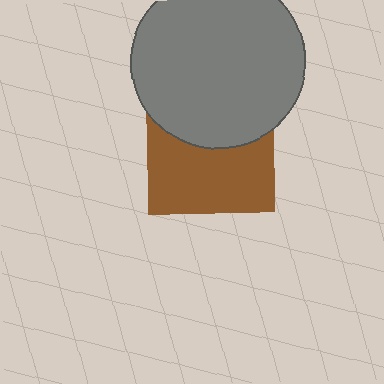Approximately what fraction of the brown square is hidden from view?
Roughly 42% of the brown square is hidden behind the gray circle.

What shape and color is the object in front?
The object in front is a gray circle.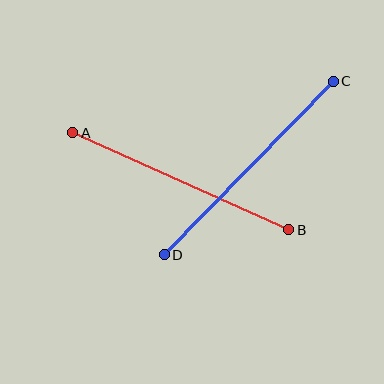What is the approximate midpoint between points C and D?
The midpoint is at approximately (249, 168) pixels.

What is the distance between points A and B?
The distance is approximately 237 pixels.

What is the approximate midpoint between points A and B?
The midpoint is at approximately (181, 181) pixels.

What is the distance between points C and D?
The distance is approximately 242 pixels.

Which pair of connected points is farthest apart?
Points C and D are farthest apart.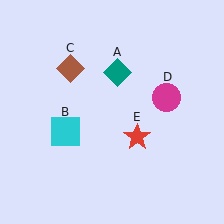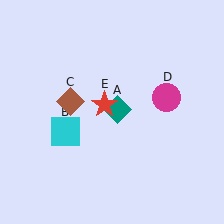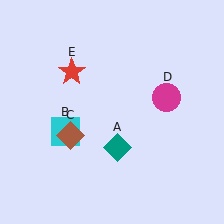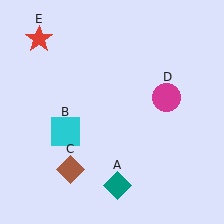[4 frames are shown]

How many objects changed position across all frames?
3 objects changed position: teal diamond (object A), brown diamond (object C), red star (object E).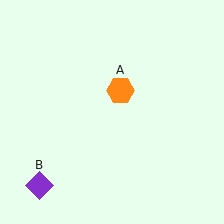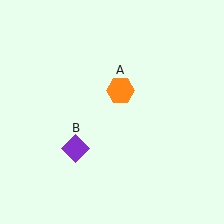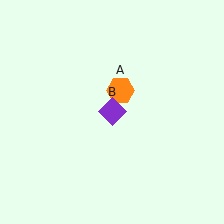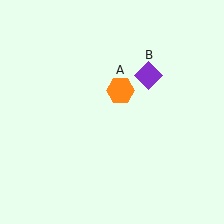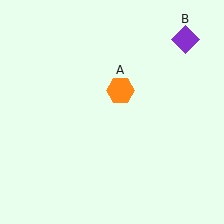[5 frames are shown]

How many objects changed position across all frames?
1 object changed position: purple diamond (object B).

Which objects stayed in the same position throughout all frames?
Orange hexagon (object A) remained stationary.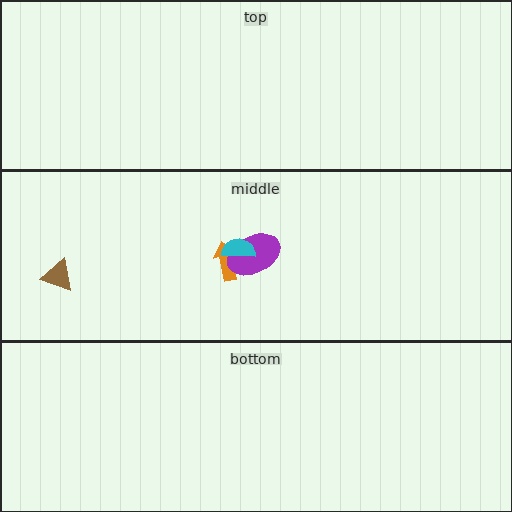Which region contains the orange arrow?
The middle region.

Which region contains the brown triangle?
The middle region.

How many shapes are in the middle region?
4.